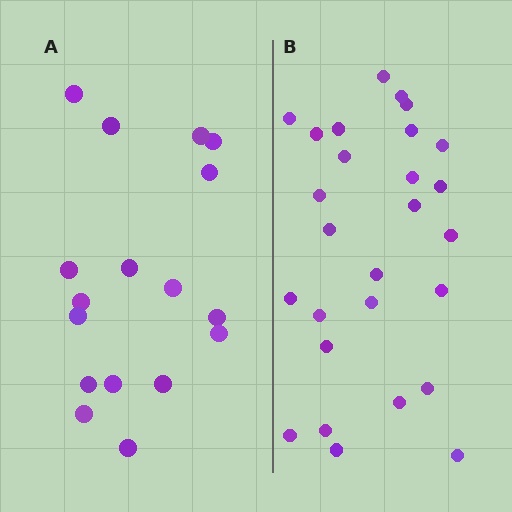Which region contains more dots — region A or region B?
Region B (the right region) has more dots.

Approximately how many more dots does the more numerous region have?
Region B has roughly 10 or so more dots than region A.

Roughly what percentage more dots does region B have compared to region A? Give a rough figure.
About 60% more.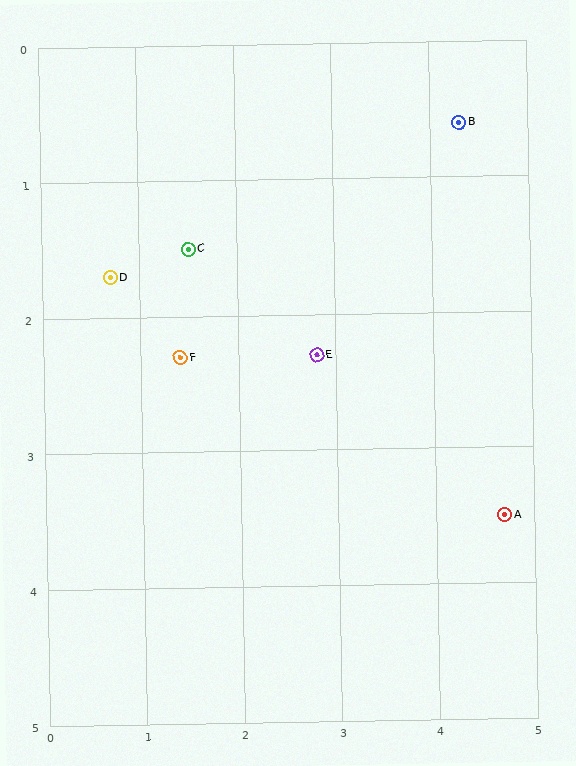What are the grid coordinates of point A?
Point A is at approximately (4.7, 3.5).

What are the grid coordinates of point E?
Point E is at approximately (2.8, 2.3).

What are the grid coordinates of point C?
Point C is at approximately (1.5, 1.5).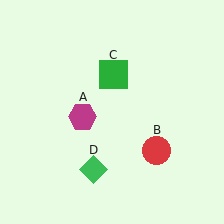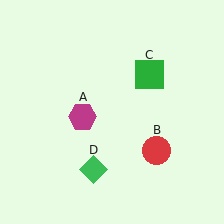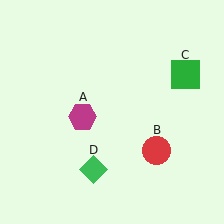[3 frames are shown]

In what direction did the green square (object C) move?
The green square (object C) moved right.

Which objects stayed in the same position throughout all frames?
Magenta hexagon (object A) and red circle (object B) and green diamond (object D) remained stationary.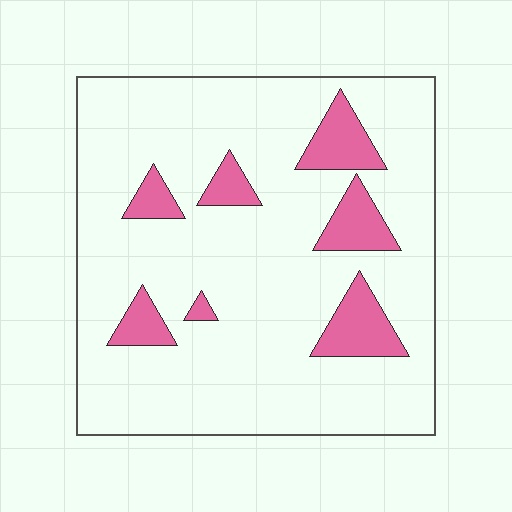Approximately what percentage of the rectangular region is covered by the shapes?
Approximately 15%.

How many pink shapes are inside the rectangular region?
7.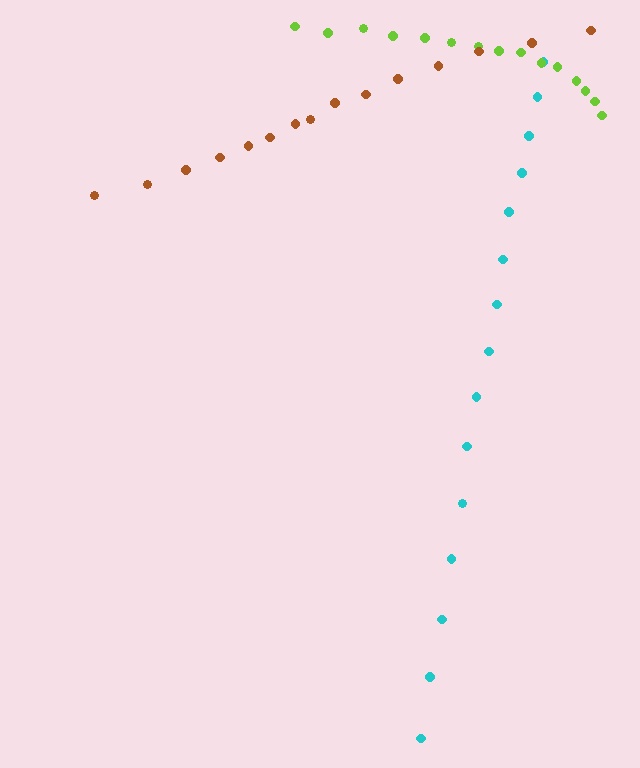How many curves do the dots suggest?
There are 3 distinct paths.